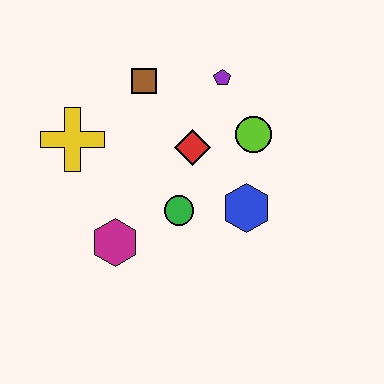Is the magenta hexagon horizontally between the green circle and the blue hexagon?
No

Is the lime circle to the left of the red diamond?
No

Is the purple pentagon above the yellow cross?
Yes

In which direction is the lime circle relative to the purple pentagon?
The lime circle is below the purple pentagon.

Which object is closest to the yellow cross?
The brown square is closest to the yellow cross.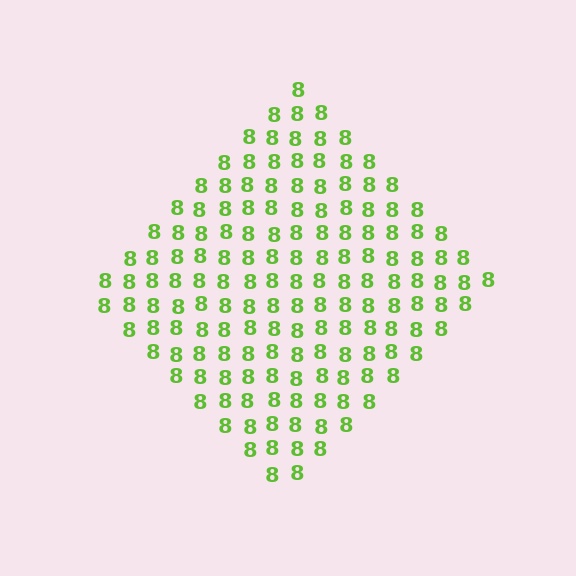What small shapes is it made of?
It is made of small digit 8's.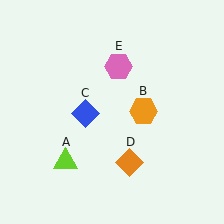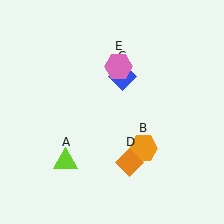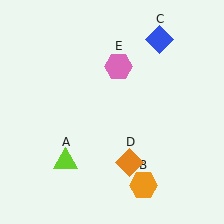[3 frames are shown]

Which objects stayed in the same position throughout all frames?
Lime triangle (object A) and orange diamond (object D) and pink hexagon (object E) remained stationary.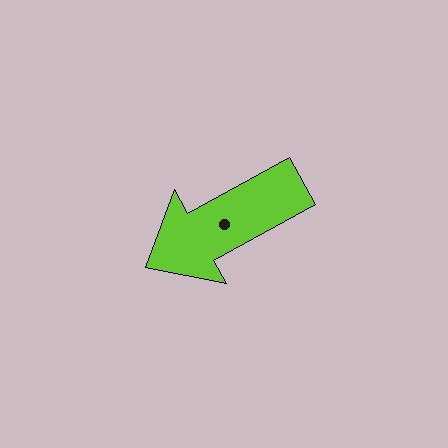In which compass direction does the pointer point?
Southwest.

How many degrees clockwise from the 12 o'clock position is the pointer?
Approximately 241 degrees.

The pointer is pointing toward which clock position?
Roughly 8 o'clock.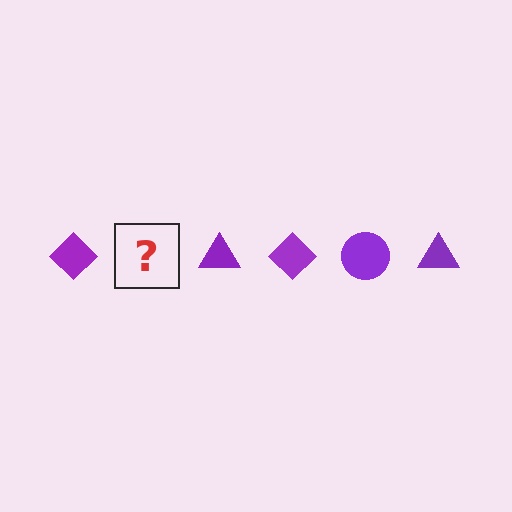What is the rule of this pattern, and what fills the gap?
The rule is that the pattern cycles through diamond, circle, triangle shapes in purple. The gap should be filled with a purple circle.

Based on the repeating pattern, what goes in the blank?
The blank should be a purple circle.